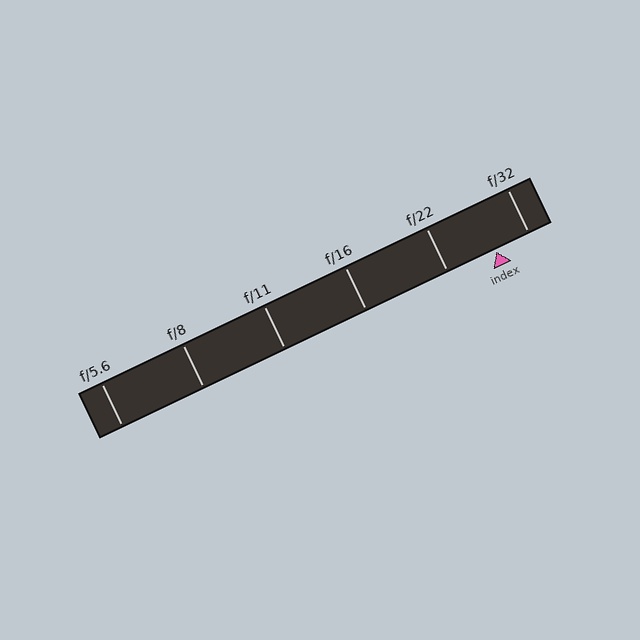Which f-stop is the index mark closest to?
The index mark is closest to f/32.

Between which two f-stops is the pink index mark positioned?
The index mark is between f/22 and f/32.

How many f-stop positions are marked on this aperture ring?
There are 6 f-stop positions marked.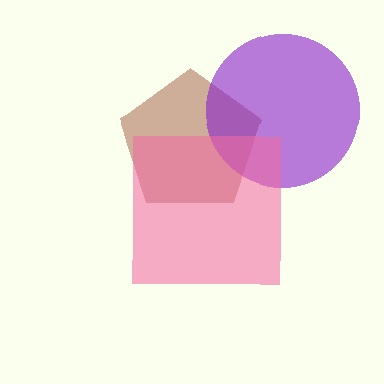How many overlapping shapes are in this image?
There are 3 overlapping shapes in the image.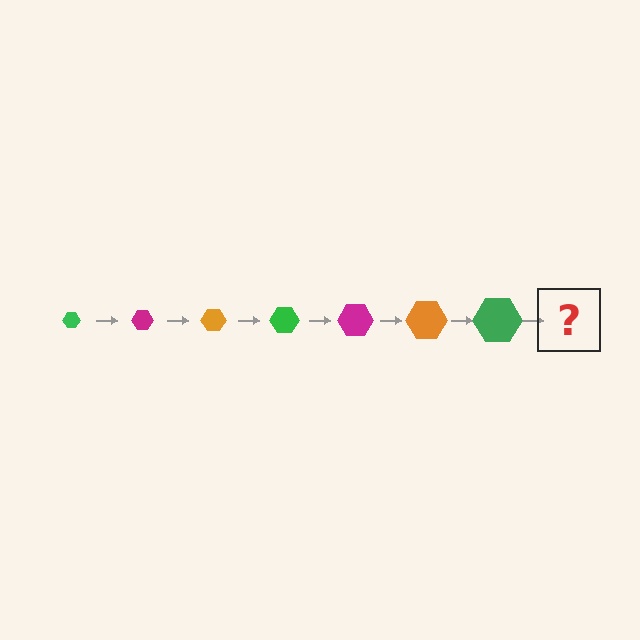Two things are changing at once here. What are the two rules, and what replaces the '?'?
The two rules are that the hexagon grows larger each step and the color cycles through green, magenta, and orange. The '?' should be a magenta hexagon, larger than the previous one.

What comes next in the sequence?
The next element should be a magenta hexagon, larger than the previous one.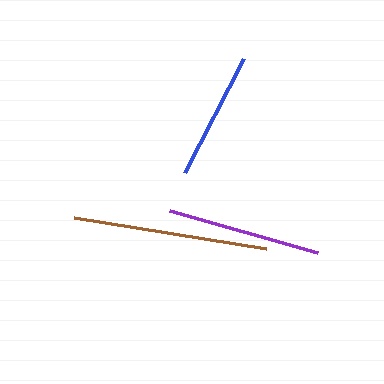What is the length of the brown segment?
The brown segment is approximately 194 pixels long.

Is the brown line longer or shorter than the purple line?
The brown line is longer than the purple line.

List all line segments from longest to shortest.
From longest to shortest: brown, purple, blue.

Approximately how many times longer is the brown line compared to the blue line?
The brown line is approximately 1.5 times the length of the blue line.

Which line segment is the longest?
The brown line is the longest at approximately 194 pixels.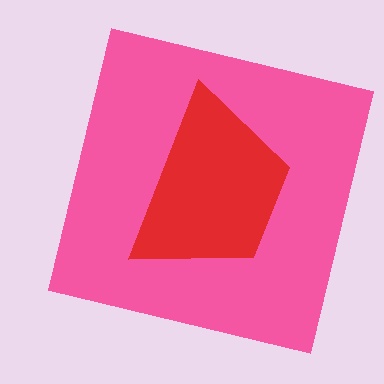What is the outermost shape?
The pink square.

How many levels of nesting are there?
2.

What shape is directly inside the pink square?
The red trapezoid.